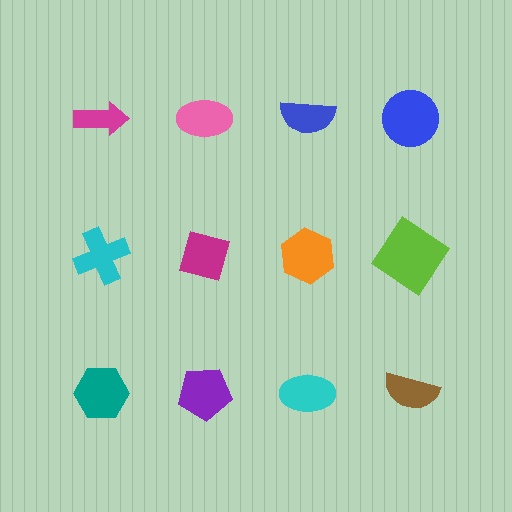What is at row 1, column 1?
A magenta arrow.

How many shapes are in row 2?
4 shapes.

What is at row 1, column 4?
A blue circle.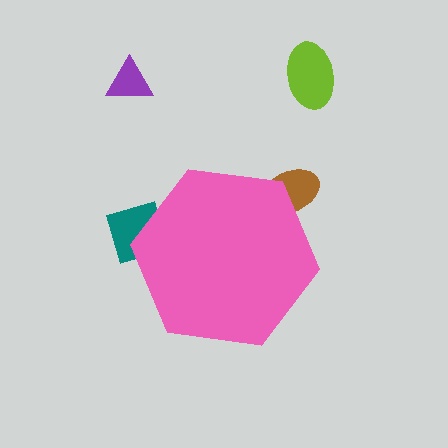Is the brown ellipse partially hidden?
Yes, the brown ellipse is partially hidden behind the pink hexagon.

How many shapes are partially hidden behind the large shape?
2 shapes are partially hidden.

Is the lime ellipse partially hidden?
No, the lime ellipse is fully visible.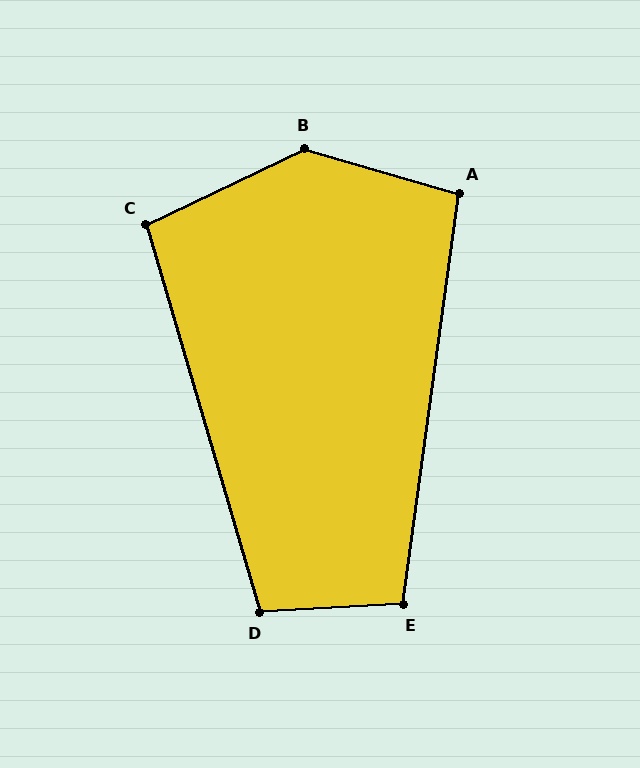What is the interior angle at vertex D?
Approximately 103 degrees (obtuse).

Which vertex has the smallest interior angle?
A, at approximately 99 degrees.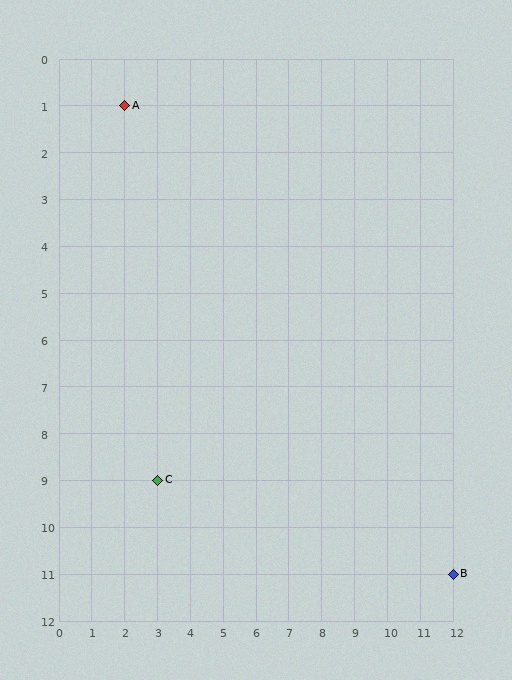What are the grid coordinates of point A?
Point A is at grid coordinates (2, 1).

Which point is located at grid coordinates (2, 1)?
Point A is at (2, 1).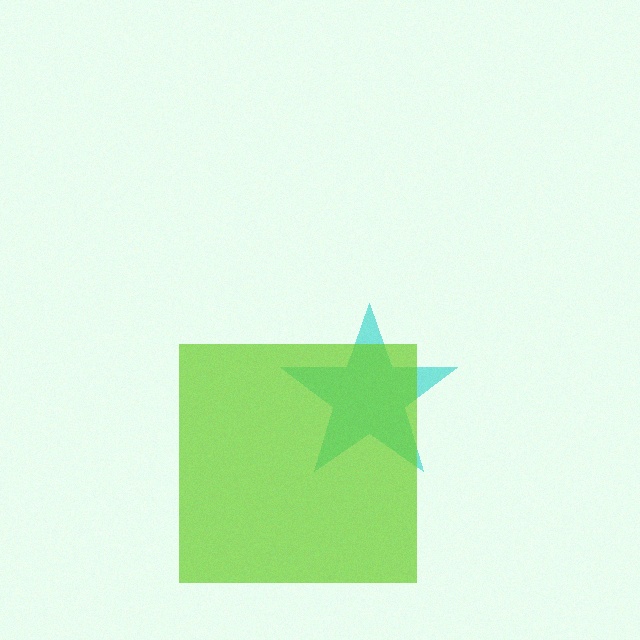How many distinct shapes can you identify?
There are 2 distinct shapes: a cyan star, a lime square.